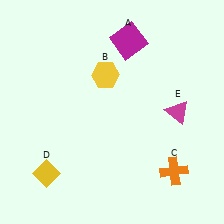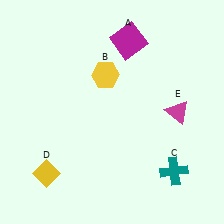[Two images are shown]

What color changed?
The cross (C) changed from orange in Image 1 to teal in Image 2.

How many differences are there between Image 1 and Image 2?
There is 1 difference between the two images.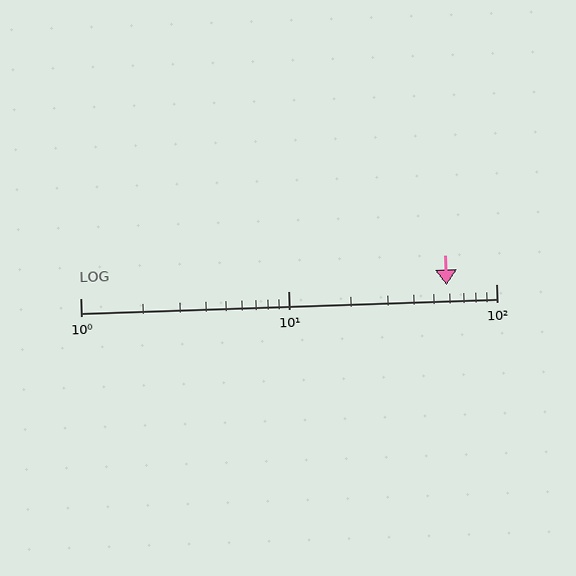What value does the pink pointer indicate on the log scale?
The pointer indicates approximately 58.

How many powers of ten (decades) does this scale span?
The scale spans 2 decades, from 1 to 100.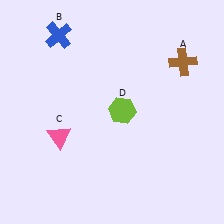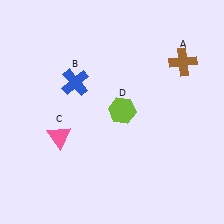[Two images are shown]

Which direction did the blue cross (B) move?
The blue cross (B) moved down.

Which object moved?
The blue cross (B) moved down.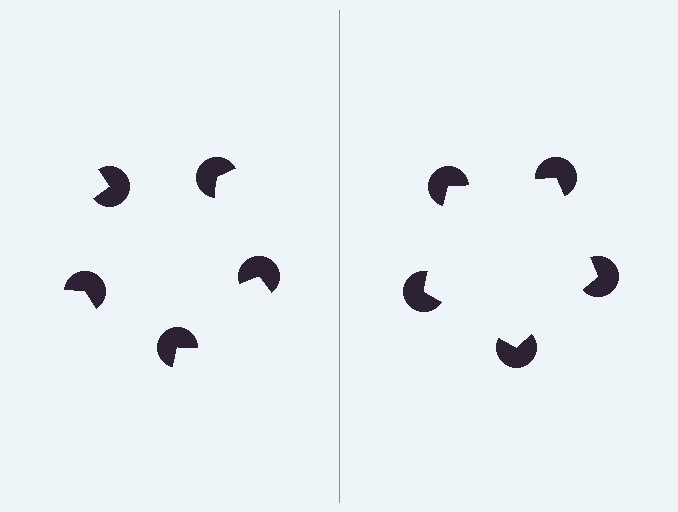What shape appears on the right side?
An illusory pentagon.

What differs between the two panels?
The pac-man discs are positioned identically on both sides; only the wedge orientations differ. On the right they align to a pentagon; on the left they are misaligned.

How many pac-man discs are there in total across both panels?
10 — 5 on each side.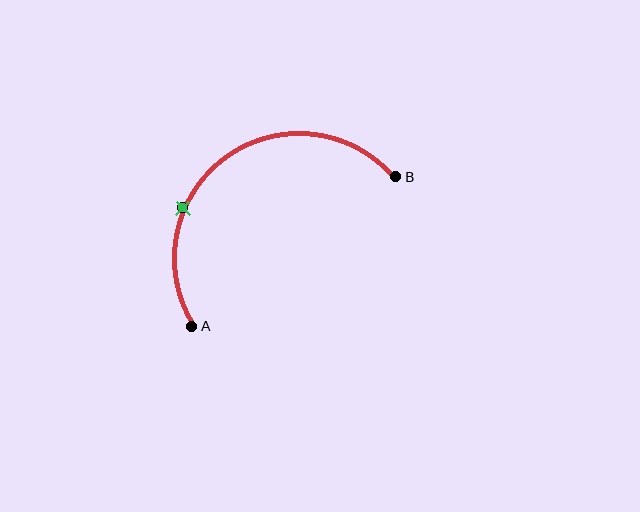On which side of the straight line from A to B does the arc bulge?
The arc bulges above and to the left of the straight line connecting A and B.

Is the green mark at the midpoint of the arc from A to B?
No. The green mark lies on the arc but is closer to endpoint A. The arc midpoint would be at the point on the curve equidistant along the arc from both A and B.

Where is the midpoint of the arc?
The arc midpoint is the point on the curve farthest from the straight line joining A and B. It sits above and to the left of that line.